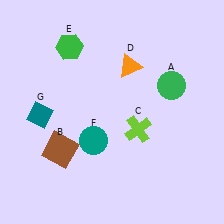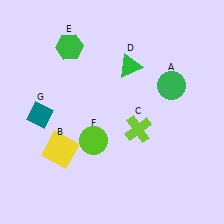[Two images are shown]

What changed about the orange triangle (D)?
In Image 1, D is orange. In Image 2, it changed to green.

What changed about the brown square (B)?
In Image 1, B is brown. In Image 2, it changed to yellow.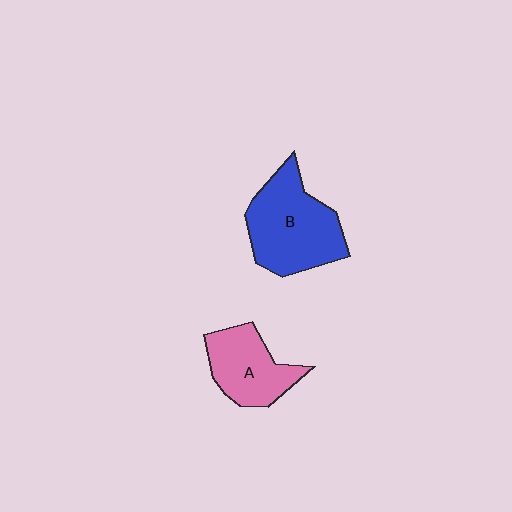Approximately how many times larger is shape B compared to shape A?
Approximately 1.5 times.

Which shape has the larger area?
Shape B (blue).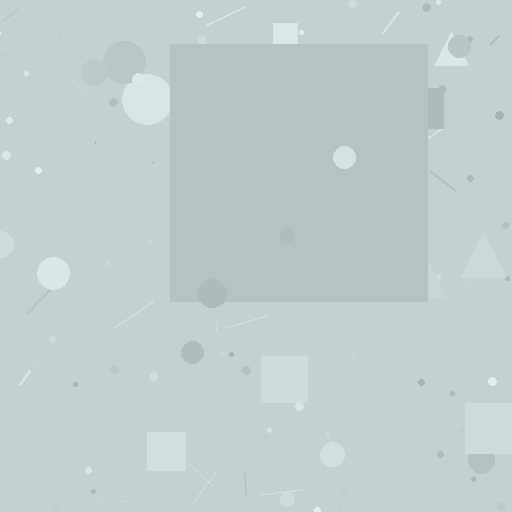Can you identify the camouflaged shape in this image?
The camouflaged shape is a square.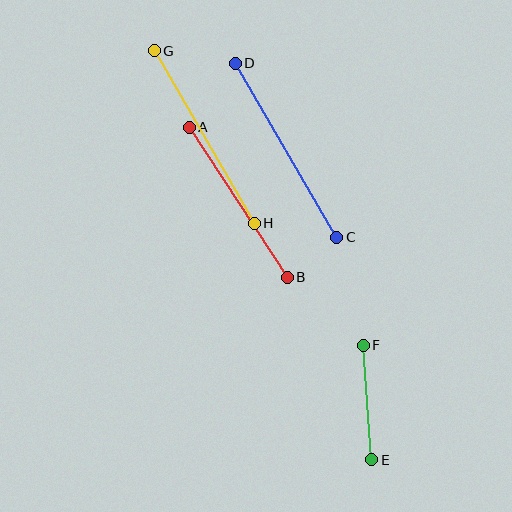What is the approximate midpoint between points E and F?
The midpoint is at approximately (367, 402) pixels.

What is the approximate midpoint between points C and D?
The midpoint is at approximately (286, 150) pixels.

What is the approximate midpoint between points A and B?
The midpoint is at approximately (238, 202) pixels.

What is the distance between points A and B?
The distance is approximately 179 pixels.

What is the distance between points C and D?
The distance is approximately 201 pixels.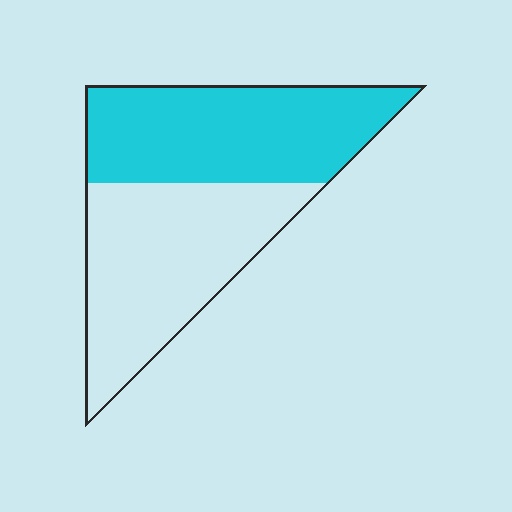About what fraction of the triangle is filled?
About one half (1/2).